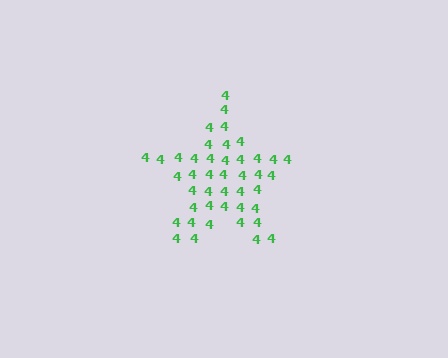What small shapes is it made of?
It is made of small digit 4's.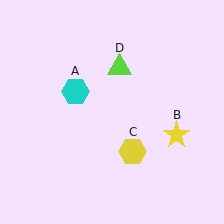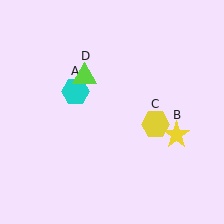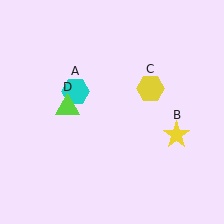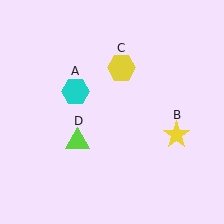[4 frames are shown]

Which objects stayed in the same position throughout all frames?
Cyan hexagon (object A) and yellow star (object B) remained stationary.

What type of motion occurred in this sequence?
The yellow hexagon (object C), lime triangle (object D) rotated counterclockwise around the center of the scene.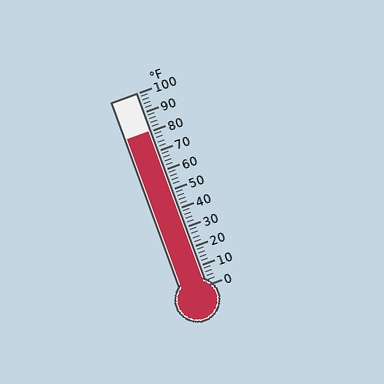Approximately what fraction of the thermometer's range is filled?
The thermometer is filled to approximately 80% of its range.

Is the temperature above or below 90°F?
The temperature is below 90°F.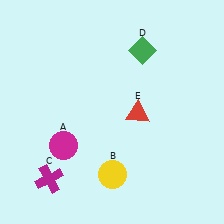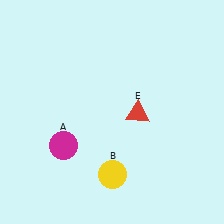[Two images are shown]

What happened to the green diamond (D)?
The green diamond (D) was removed in Image 2. It was in the top-right area of Image 1.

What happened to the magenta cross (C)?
The magenta cross (C) was removed in Image 2. It was in the bottom-left area of Image 1.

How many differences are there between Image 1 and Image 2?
There are 2 differences between the two images.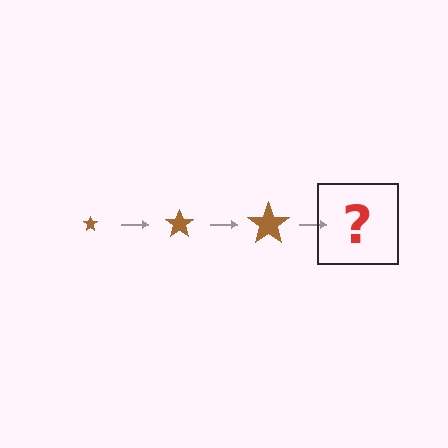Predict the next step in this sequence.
The next step is a brown star, larger than the previous one.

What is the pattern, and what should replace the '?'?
The pattern is that the star gets progressively larger each step. The '?' should be a brown star, larger than the previous one.